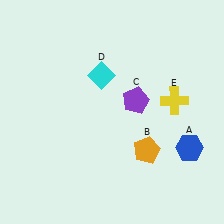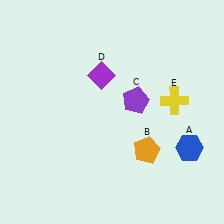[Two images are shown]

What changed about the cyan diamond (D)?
In Image 1, D is cyan. In Image 2, it changed to purple.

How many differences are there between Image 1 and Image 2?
There is 1 difference between the two images.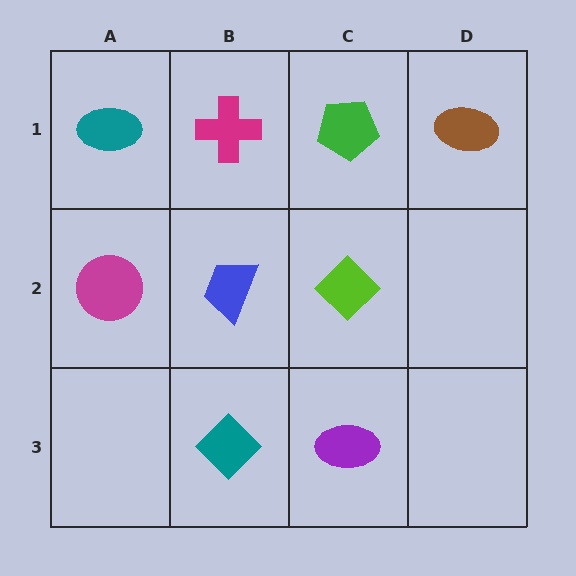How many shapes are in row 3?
2 shapes.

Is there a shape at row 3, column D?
No, that cell is empty.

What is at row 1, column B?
A magenta cross.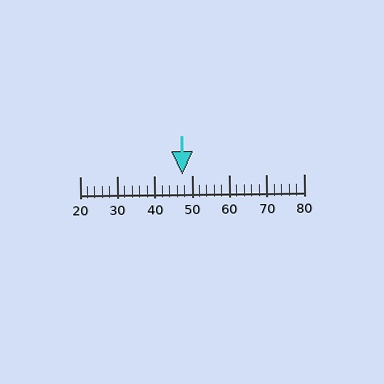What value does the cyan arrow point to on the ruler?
The cyan arrow points to approximately 47.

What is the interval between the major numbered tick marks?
The major tick marks are spaced 10 units apart.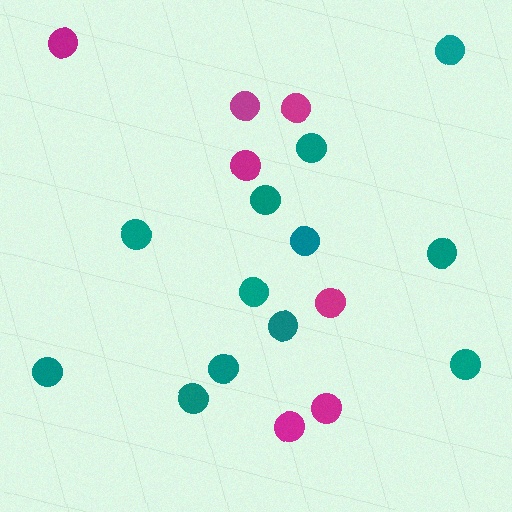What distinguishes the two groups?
There are 2 groups: one group of magenta circles (7) and one group of teal circles (12).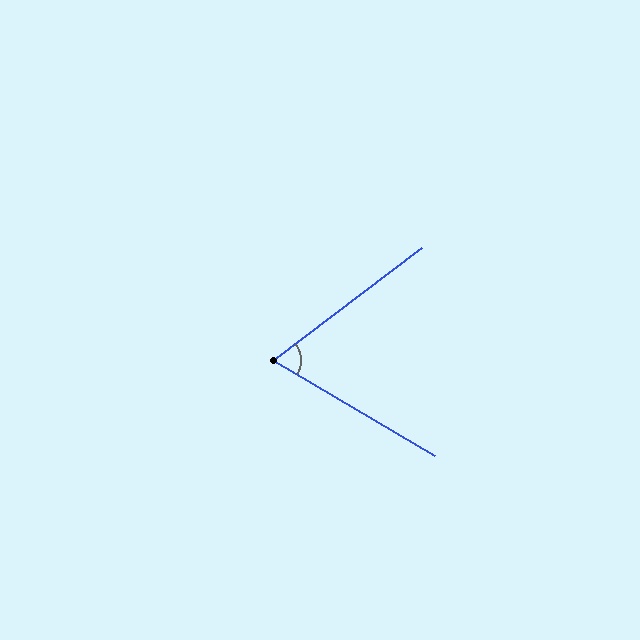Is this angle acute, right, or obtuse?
It is acute.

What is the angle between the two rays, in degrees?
Approximately 68 degrees.